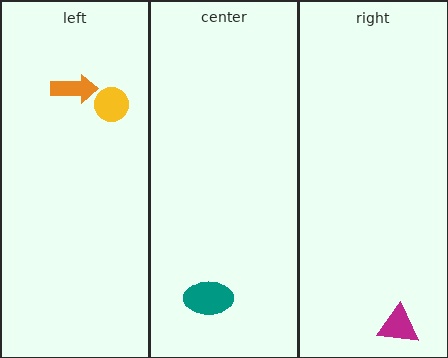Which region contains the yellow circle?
The left region.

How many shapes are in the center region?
1.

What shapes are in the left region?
The orange arrow, the yellow circle.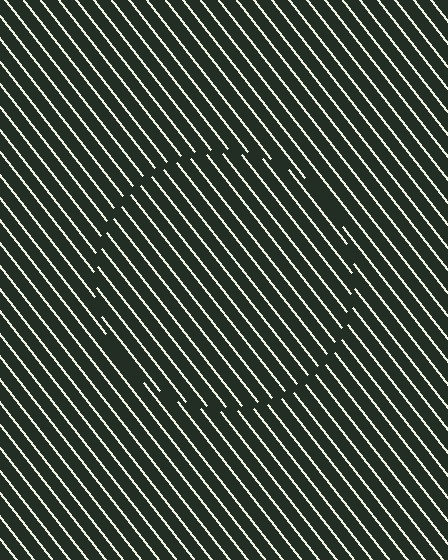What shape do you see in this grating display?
An illusory circle. The interior of the shape contains the same grating, shifted by half a period — the contour is defined by the phase discontinuity where line-ends from the inner and outer gratings abut.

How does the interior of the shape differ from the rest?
The interior of the shape contains the same grating, shifted by half a period — the contour is defined by the phase discontinuity where line-ends from the inner and outer gratings abut.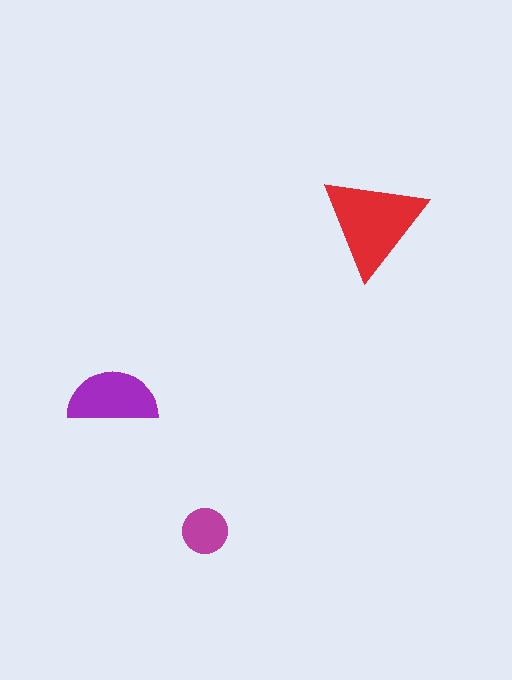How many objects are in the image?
There are 3 objects in the image.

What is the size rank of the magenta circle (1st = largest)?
3rd.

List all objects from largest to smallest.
The red triangle, the purple semicircle, the magenta circle.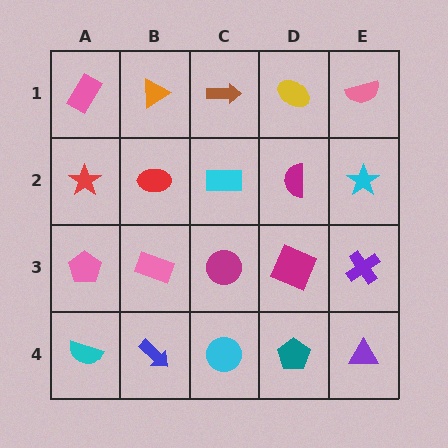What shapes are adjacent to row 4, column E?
A purple cross (row 3, column E), a teal pentagon (row 4, column D).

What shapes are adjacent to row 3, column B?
A red ellipse (row 2, column B), a blue arrow (row 4, column B), a pink pentagon (row 3, column A), a magenta circle (row 3, column C).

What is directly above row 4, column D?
A magenta square.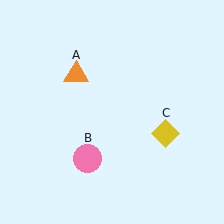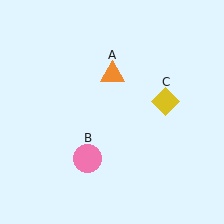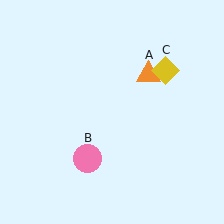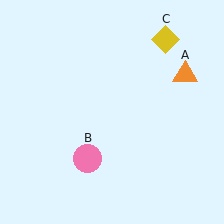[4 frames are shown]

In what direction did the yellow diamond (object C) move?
The yellow diamond (object C) moved up.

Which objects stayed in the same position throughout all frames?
Pink circle (object B) remained stationary.